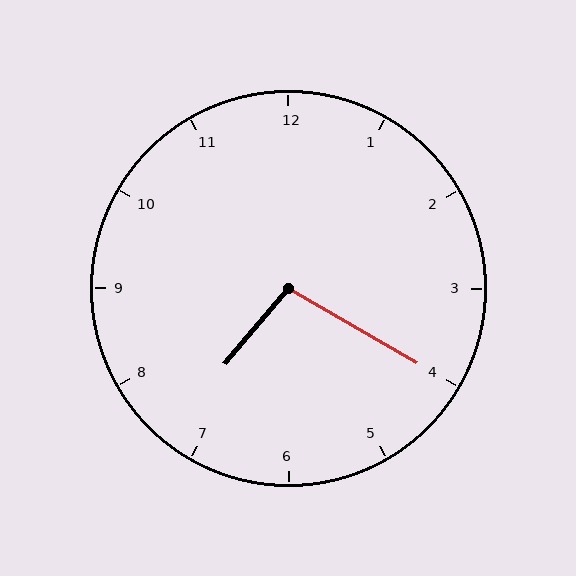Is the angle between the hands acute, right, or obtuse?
It is obtuse.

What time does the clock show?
7:20.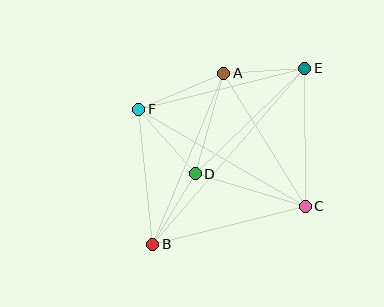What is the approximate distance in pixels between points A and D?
The distance between A and D is approximately 104 pixels.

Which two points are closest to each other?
Points A and E are closest to each other.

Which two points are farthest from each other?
Points B and E are farthest from each other.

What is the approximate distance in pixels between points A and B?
The distance between A and B is approximately 185 pixels.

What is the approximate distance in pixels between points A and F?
The distance between A and F is approximately 92 pixels.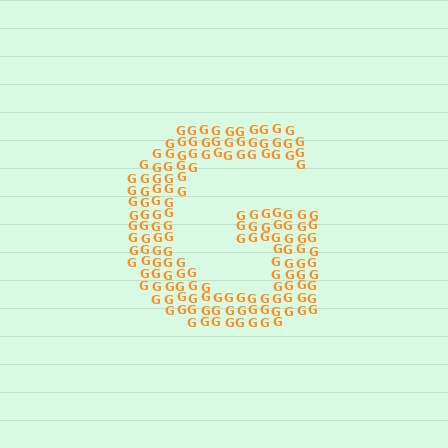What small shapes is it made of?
It is made of small letter G's.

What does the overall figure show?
The overall figure shows the letter G.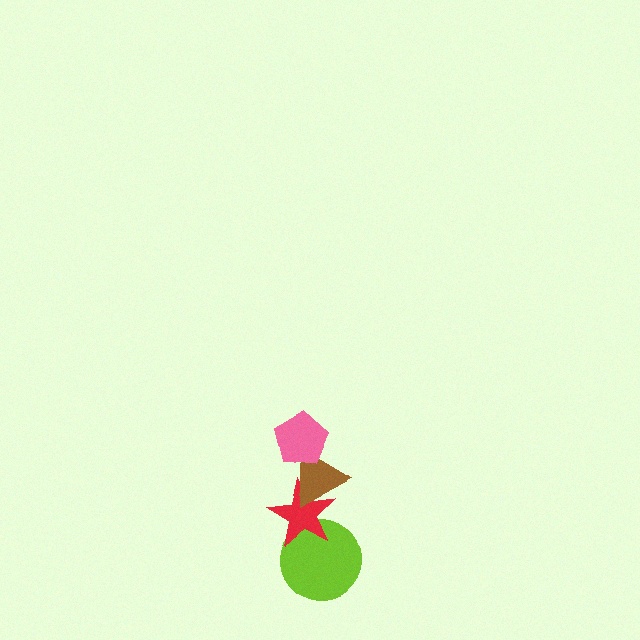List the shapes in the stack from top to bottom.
From top to bottom: the pink pentagon, the brown triangle, the red star, the lime circle.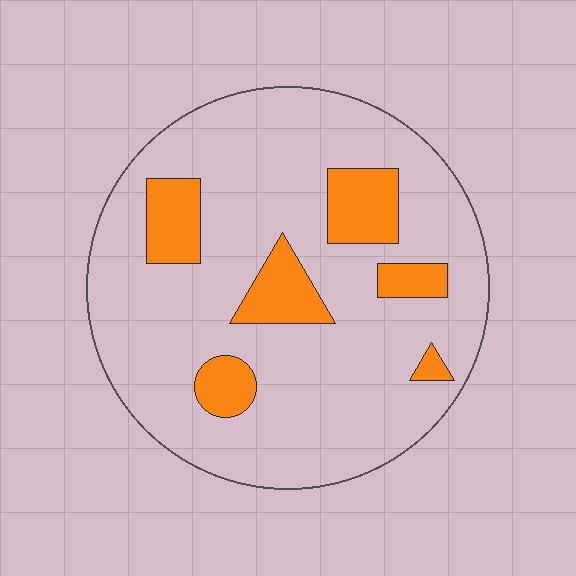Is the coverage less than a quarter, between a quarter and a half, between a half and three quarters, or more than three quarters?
Less than a quarter.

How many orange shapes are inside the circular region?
6.